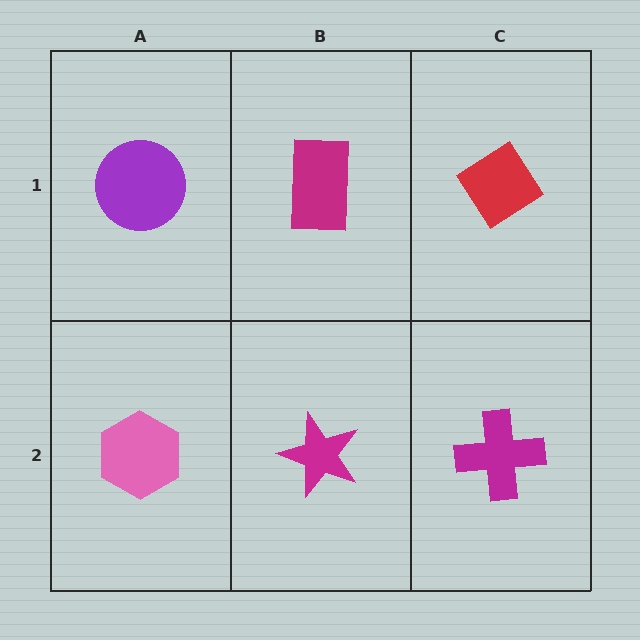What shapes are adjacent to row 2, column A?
A purple circle (row 1, column A), a magenta star (row 2, column B).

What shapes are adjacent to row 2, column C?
A red diamond (row 1, column C), a magenta star (row 2, column B).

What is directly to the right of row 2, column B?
A magenta cross.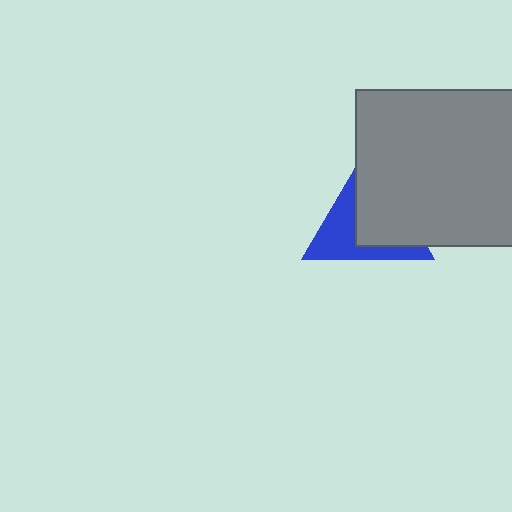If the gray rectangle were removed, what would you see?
You would see the complete blue triangle.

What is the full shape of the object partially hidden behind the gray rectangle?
The partially hidden object is a blue triangle.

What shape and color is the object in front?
The object in front is a gray rectangle.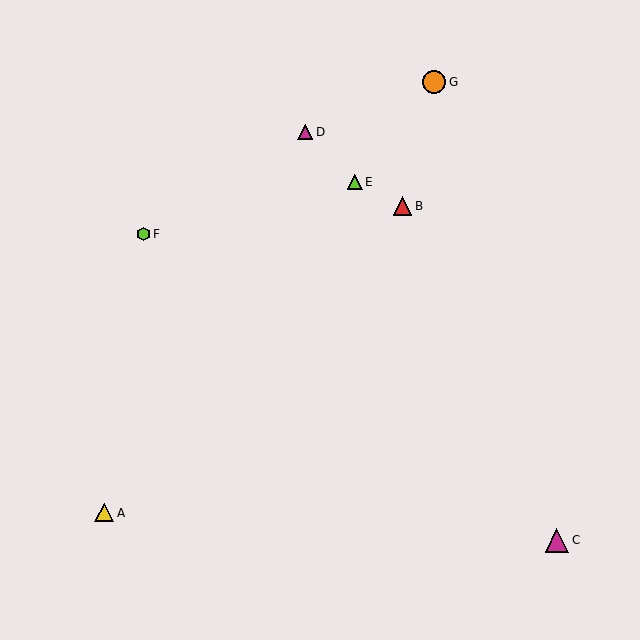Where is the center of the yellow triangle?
The center of the yellow triangle is at (104, 513).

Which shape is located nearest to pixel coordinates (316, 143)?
The magenta triangle (labeled D) at (305, 132) is nearest to that location.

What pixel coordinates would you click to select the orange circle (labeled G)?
Click at (434, 82) to select the orange circle G.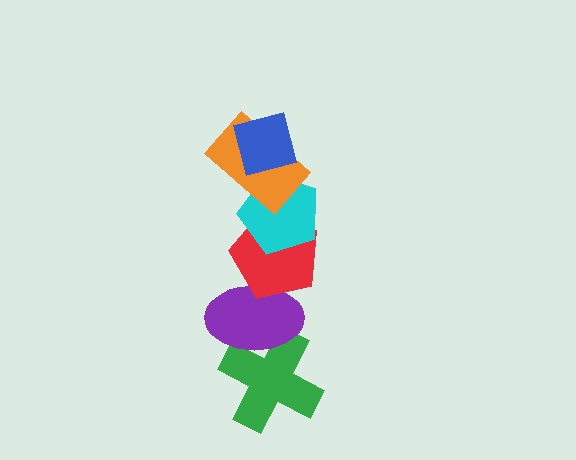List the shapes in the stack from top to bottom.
From top to bottom: the blue square, the orange rectangle, the cyan pentagon, the red pentagon, the purple ellipse, the green cross.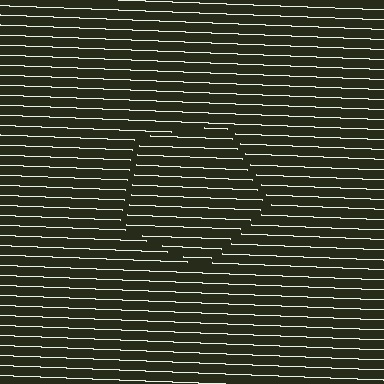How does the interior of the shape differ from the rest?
The interior of the shape contains the same grating, shifted by half a period — the contour is defined by the phase discontinuity where line-ends from the inner and outer gratings abut.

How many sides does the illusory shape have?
5 sides — the line-ends trace a pentagon.